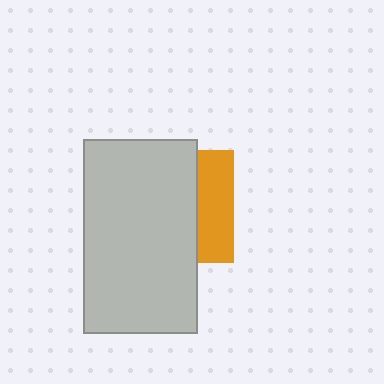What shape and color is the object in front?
The object in front is a light gray rectangle.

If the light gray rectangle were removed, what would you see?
You would see the complete orange square.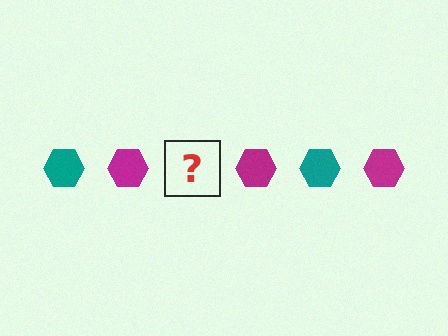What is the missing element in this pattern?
The missing element is a teal hexagon.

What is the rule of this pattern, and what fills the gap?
The rule is that the pattern cycles through teal, magenta hexagons. The gap should be filled with a teal hexagon.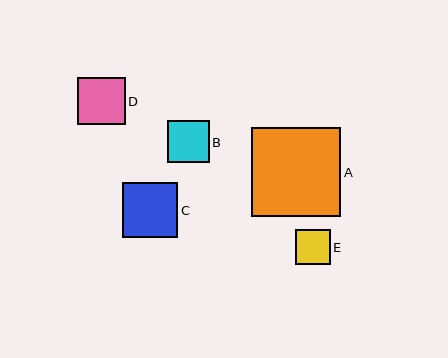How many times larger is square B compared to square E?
Square B is approximately 1.2 times the size of square E.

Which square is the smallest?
Square E is the smallest with a size of approximately 34 pixels.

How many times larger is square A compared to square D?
Square A is approximately 1.9 times the size of square D.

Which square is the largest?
Square A is the largest with a size of approximately 89 pixels.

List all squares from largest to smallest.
From largest to smallest: A, C, D, B, E.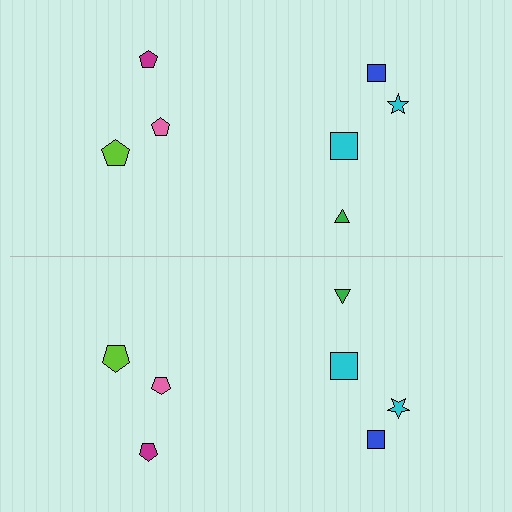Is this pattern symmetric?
Yes, this pattern has bilateral (reflection) symmetry.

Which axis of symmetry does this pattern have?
The pattern has a horizontal axis of symmetry running through the center of the image.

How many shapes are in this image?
There are 14 shapes in this image.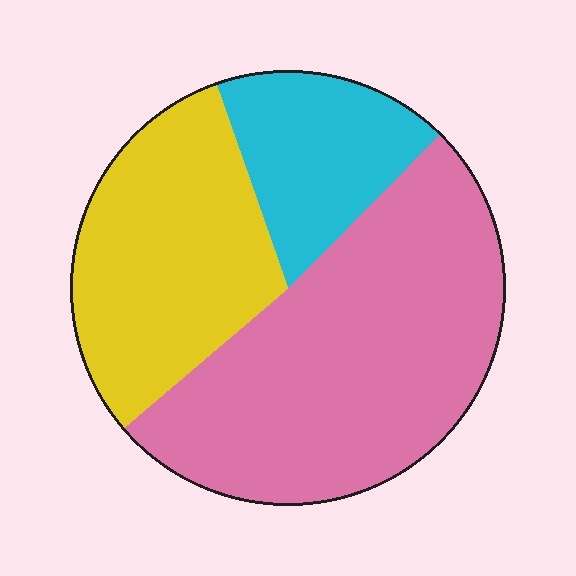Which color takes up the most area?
Pink, at roughly 50%.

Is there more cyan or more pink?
Pink.